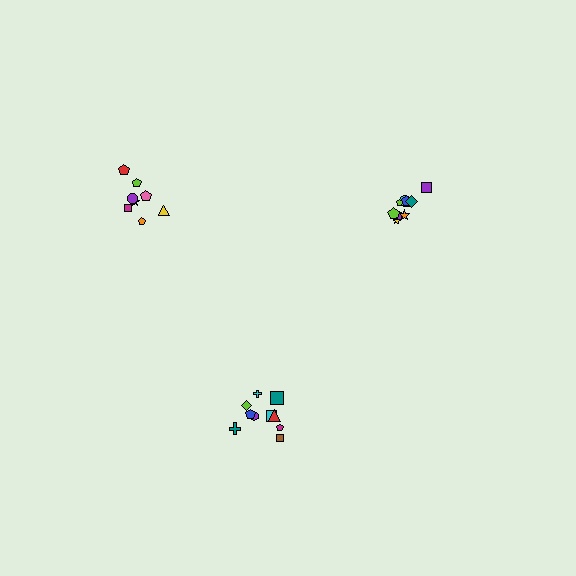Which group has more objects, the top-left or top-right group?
The top-right group.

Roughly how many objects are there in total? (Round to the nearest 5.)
Roughly 30 objects in total.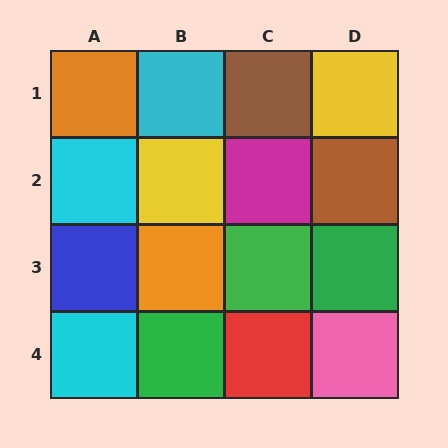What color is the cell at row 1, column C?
Brown.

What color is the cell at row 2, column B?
Yellow.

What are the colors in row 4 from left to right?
Cyan, green, red, pink.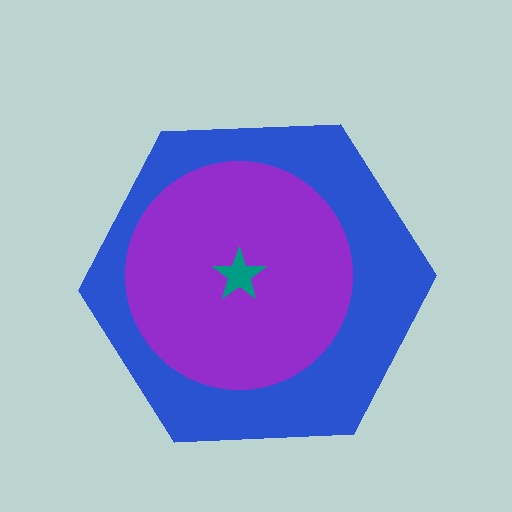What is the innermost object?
The teal star.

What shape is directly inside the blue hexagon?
The purple circle.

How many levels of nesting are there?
3.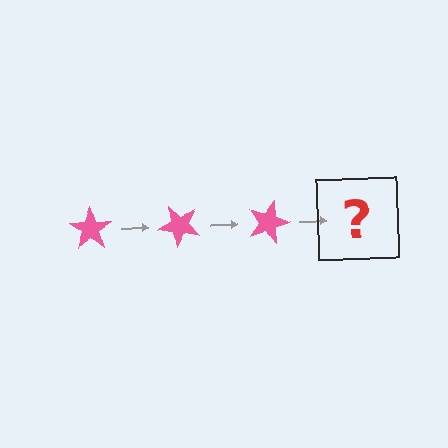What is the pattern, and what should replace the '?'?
The pattern is that the star rotates 45 degrees each step. The '?' should be a pink star rotated 135 degrees.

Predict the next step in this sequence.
The next step is a pink star rotated 135 degrees.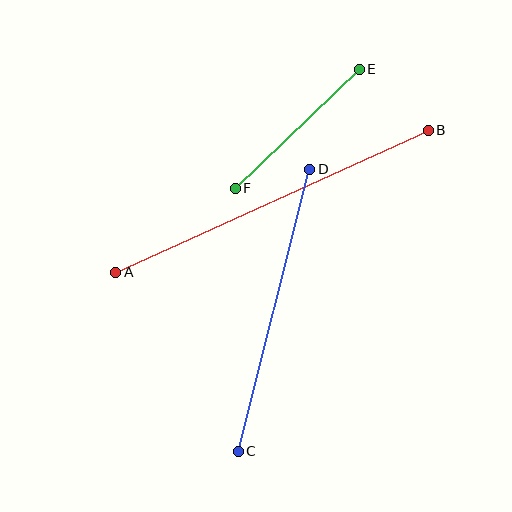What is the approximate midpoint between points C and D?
The midpoint is at approximately (274, 310) pixels.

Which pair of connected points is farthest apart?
Points A and B are farthest apart.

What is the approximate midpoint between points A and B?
The midpoint is at approximately (272, 201) pixels.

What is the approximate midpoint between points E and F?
The midpoint is at approximately (297, 129) pixels.